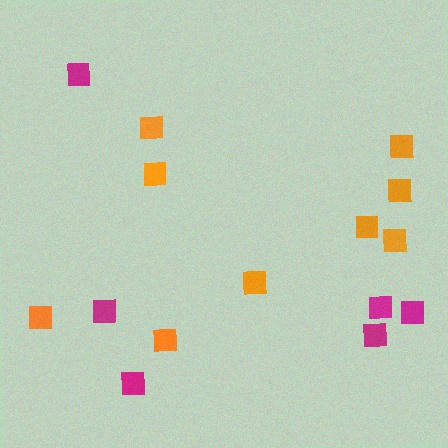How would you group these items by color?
There are 2 groups: one group of orange squares (9) and one group of magenta squares (6).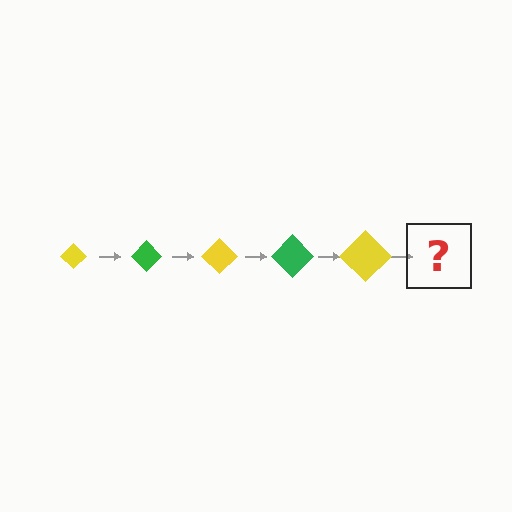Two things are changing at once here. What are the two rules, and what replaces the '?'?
The two rules are that the diamond grows larger each step and the color cycles through yellow and green. The '?' should be a green diamond, larger than the previous one.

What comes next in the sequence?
The next element should be a green diamond, larger than the previous one.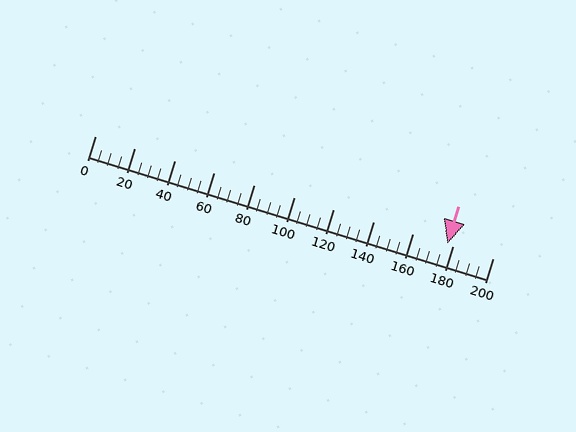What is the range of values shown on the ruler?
The ruler shows values from 0 to 200.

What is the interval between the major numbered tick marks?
The major tick marks are spaced 20 units apart.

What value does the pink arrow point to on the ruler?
The pink arrow points to approximately 177.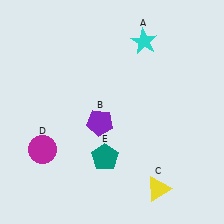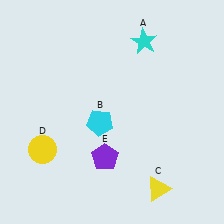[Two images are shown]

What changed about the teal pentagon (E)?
In Image 1, E is teal. In Image 2, it changed to purple.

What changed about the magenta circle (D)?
In Image 1, D is magenta. In Image 2, it changed to yellow.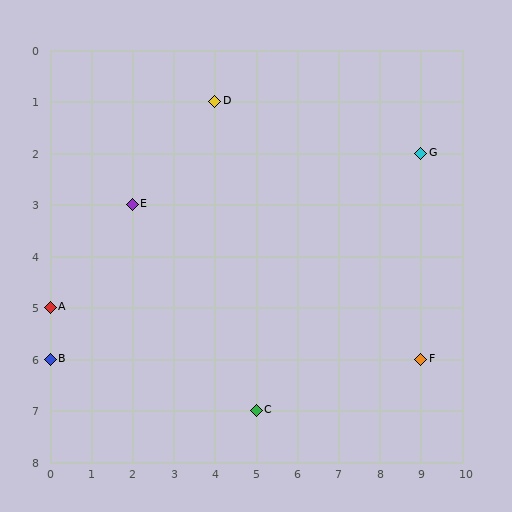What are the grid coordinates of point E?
Point E is at grid coordinates (2, 3).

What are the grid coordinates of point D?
Point D is at grid coordinates (4, 1).